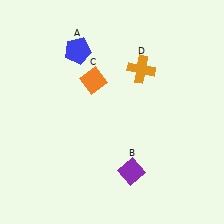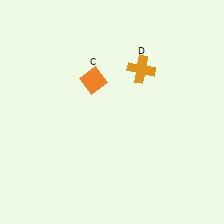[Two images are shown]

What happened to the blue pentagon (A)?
The blue pentagon (A) was removed in Image 2. It was in the top-left area of Image 1.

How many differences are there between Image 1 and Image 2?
There are 2 differences between the two images.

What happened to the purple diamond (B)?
The purple diamond (B) was removed in Image 2. It was in the bottom-right area of Image 1.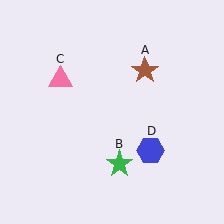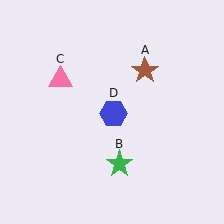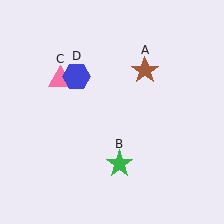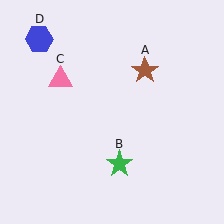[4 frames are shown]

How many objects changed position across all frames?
1 object changed position: blue hexagon (object D).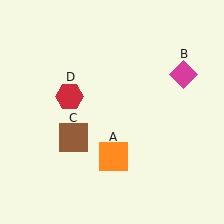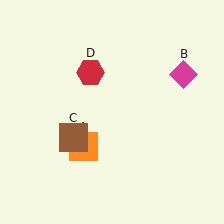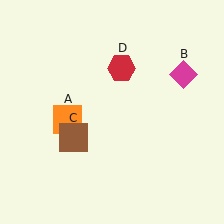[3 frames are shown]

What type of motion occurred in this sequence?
The orange square (object A), red hexagon (object D) rotated clockwise around the center of the scene.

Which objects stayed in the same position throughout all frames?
Magenta diamond (object B) and brown square (object C) remained stationary.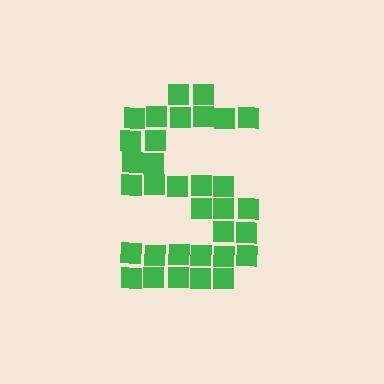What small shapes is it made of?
It is made of small squares.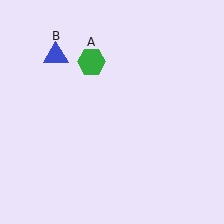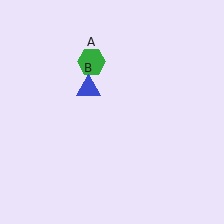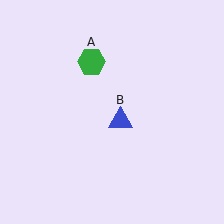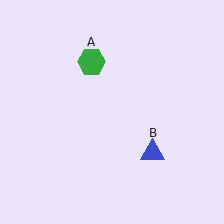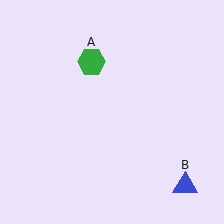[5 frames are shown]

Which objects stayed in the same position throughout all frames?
Green hexagon (object A) remained stationary.